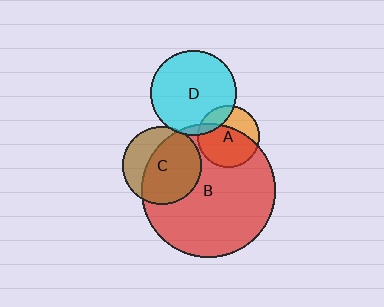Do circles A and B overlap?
Yes.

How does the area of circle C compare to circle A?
Approximately 1.6 times.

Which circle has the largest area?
Circle B (red).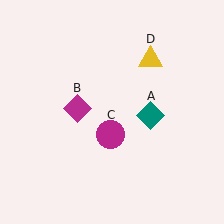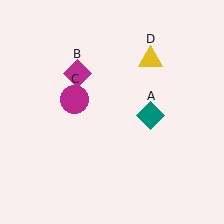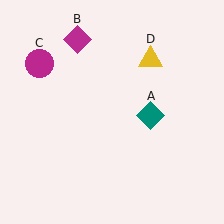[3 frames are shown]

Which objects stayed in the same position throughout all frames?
Teal diamond (object A) and yellow triangle (object D) remained stationary.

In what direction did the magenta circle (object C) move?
The magenta circle (object C) moved up and to the left.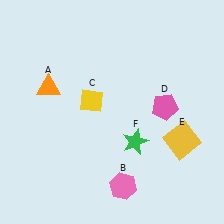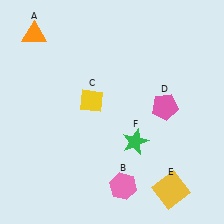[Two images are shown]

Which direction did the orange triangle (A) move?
The orange triangle (A) moved up.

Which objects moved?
The objects that moved are: the orange triangle (A), the yellow square (E).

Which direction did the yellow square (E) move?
The yellow square (E) moved down.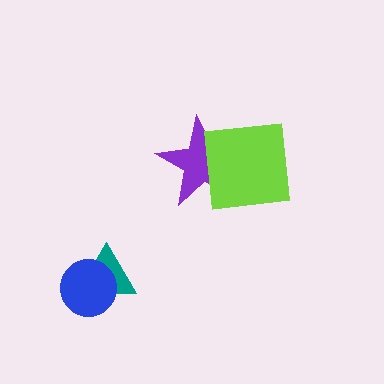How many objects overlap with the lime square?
1 object overlaps with the lime square.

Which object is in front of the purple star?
The lime square is in front of the purple star.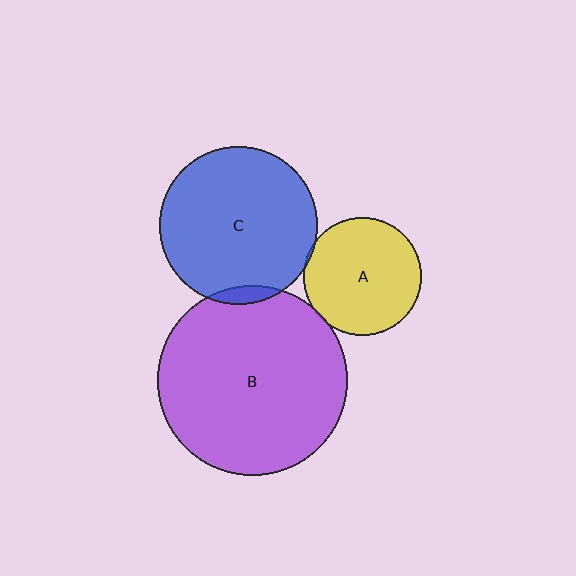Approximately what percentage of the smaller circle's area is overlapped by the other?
Approximately 5%.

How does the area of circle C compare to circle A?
Approximately 1.8 times.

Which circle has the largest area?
Circle B (purple).